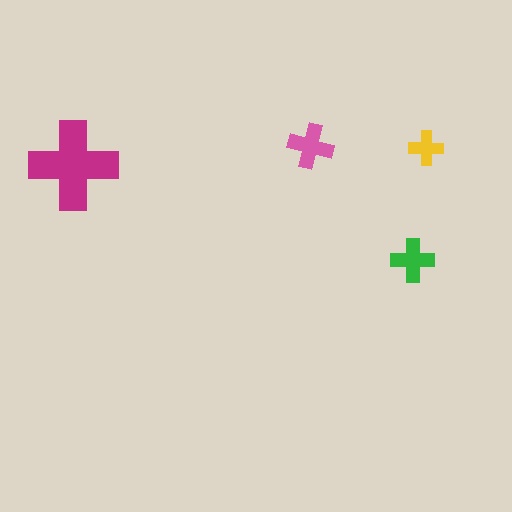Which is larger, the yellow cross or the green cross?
The green one.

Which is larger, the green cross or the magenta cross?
The magenta one.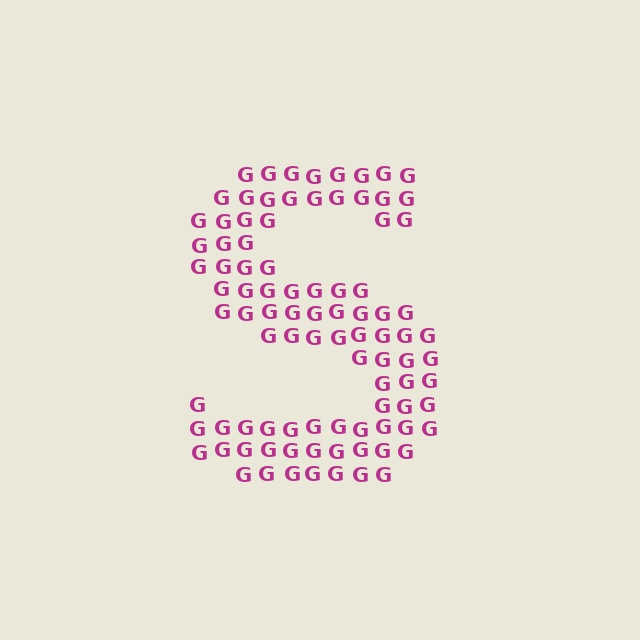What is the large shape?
The large shape is the letter S.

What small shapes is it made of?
It is made of small letter G's.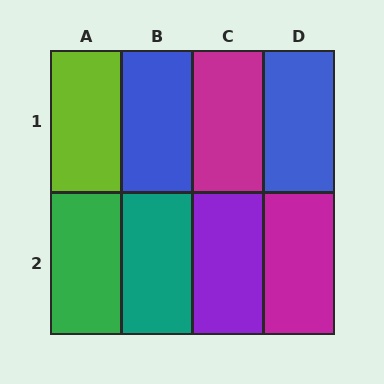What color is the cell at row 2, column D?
Magenta.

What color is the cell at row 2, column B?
Teal.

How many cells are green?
1 cell is green.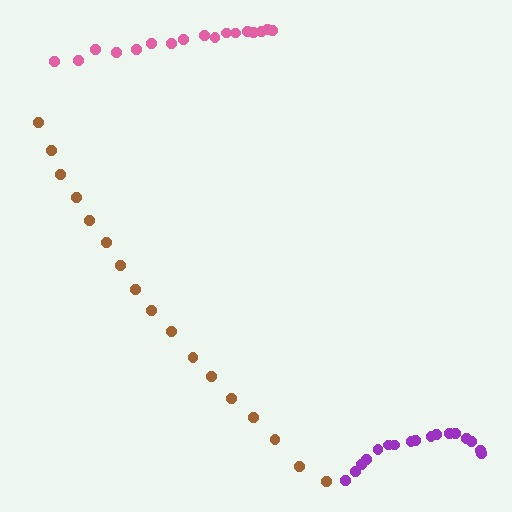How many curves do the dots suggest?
There are 3 distinct paths.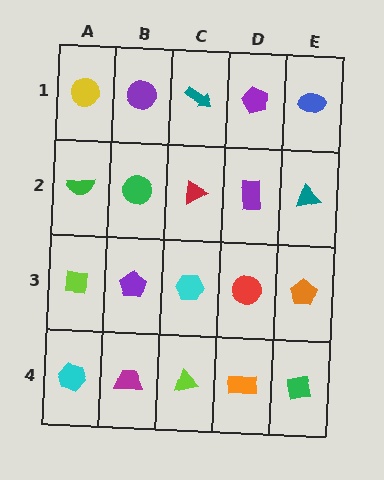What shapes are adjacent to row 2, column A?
A yellow circle (row 1, column A), a lime square (row 3, column A), a green circle (row 2, column B).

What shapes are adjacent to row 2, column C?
A teal arrow (row 1, column C), a cyan hexagon (row 3, column C), a green circle (row 2, column B), a purple rectangle (row 2, column D).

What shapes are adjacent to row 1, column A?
A green semicircle (row 2, column A), a purple circle (row 1, column B).